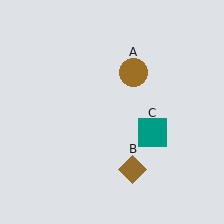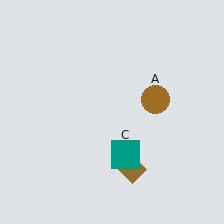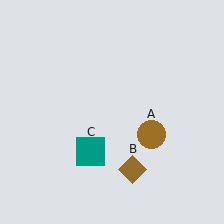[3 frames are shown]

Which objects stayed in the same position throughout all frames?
Brown diamond (object B) remained stationary.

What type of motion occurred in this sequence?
The brown circle (object A), teal square (object C) rotated clockwise around the center of the scene.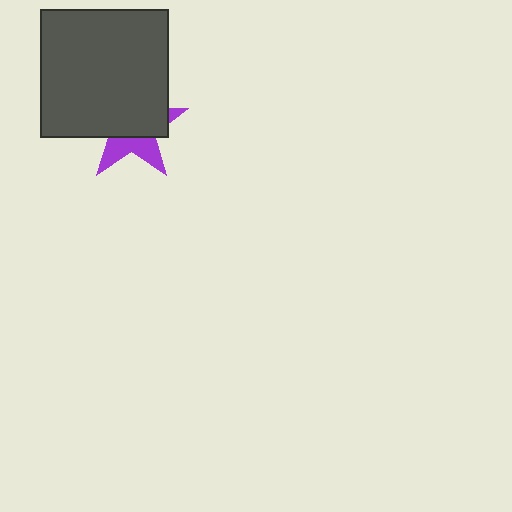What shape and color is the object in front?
The object in front is a dark gray square.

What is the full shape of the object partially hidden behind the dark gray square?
The partially hidden object is a purple star.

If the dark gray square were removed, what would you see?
You would see the complete purple star.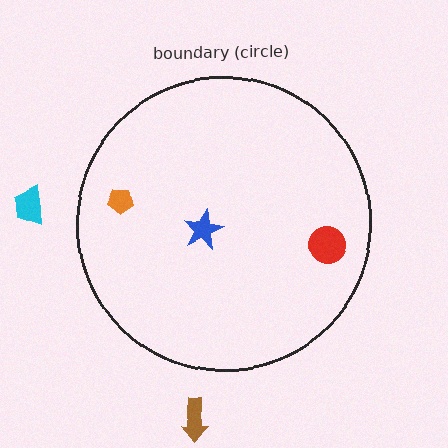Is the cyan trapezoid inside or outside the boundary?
Outside.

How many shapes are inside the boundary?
3 inside, 2 outside.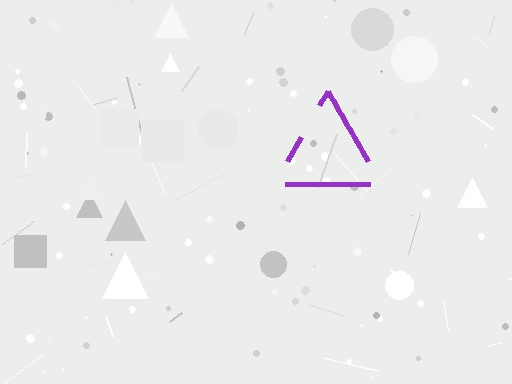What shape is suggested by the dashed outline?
The dashed outline suggests a triangle.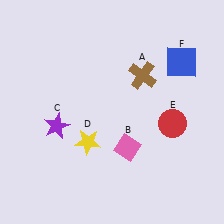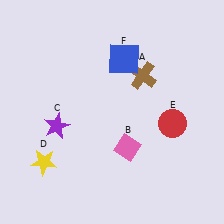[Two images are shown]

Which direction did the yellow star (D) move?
The yellow star (D) moved left.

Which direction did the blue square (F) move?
The blue square (F) moved left.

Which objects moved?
The objects that moved are: the yellow star (D), the blue square (F).